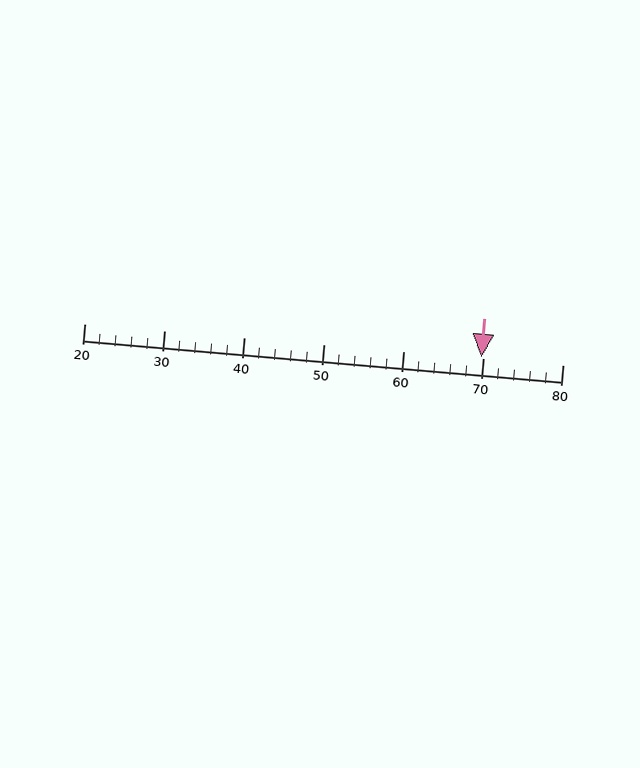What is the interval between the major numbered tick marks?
The major tick marks are spaced 10 units apart.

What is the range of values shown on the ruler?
The ruler shows values from 20 to 80.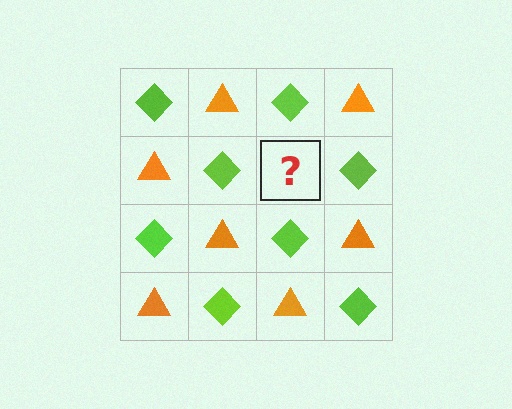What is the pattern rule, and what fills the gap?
The rule is that it alternates lime diamond and orange triangle in a checkerboard pattern. The gap should be filled with an orange triangle.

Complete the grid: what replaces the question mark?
The question mark should be replaced with an orange triangle.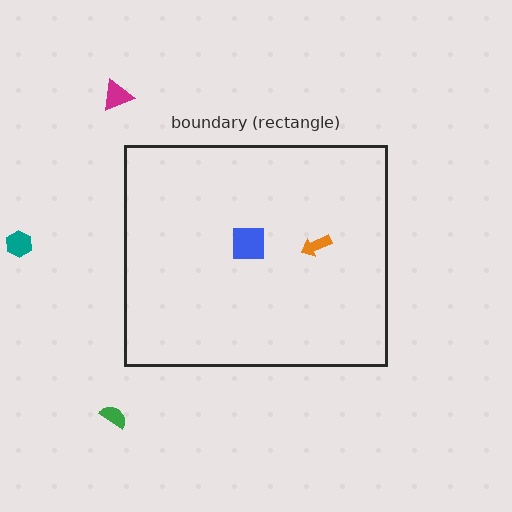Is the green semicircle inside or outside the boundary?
Outside.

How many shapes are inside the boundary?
2 inside, 3 outside.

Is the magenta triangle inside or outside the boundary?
Outside.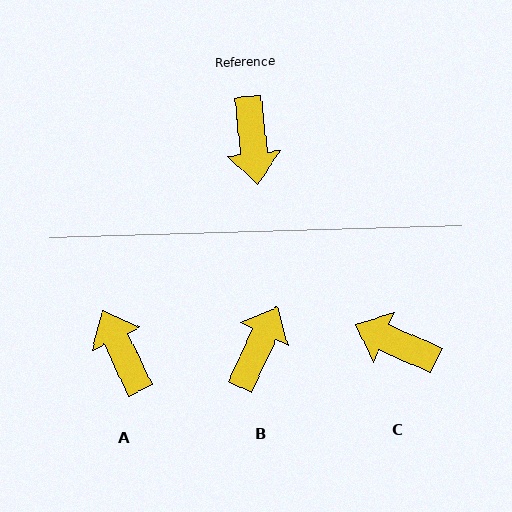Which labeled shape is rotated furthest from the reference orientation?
A, about 161 degrees away.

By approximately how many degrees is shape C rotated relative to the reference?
Approximately 119 degrees clockwise.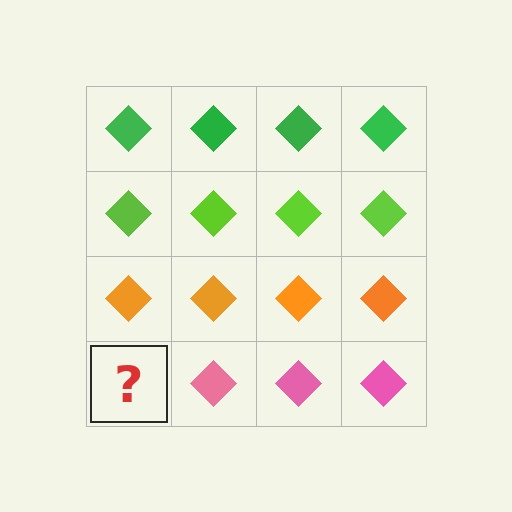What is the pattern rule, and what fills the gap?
The rule is that each row has a consistent color. The gap should be filled with a pink diamond.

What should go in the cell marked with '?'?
The missing cell should contain a pink diamond.